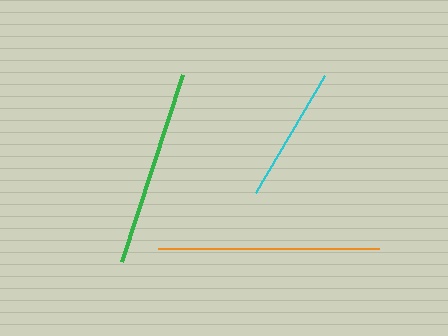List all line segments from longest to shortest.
From longest to shortest: orange, green, cyan.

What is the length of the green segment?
The green segment is approximately 197 pixels long.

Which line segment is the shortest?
The cyan line is the shortest at approximately 135 pixels.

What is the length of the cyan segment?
The cyan segment is approximately 135 pixels long.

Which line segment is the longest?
The orange line is the longest at approximately 221 pixels.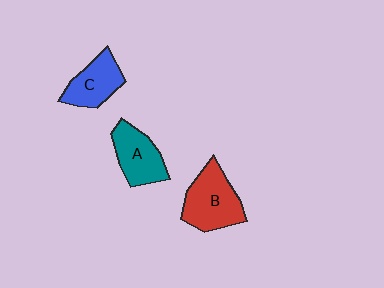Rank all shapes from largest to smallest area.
From largest to smallest: B (red), A (teal), C (blue).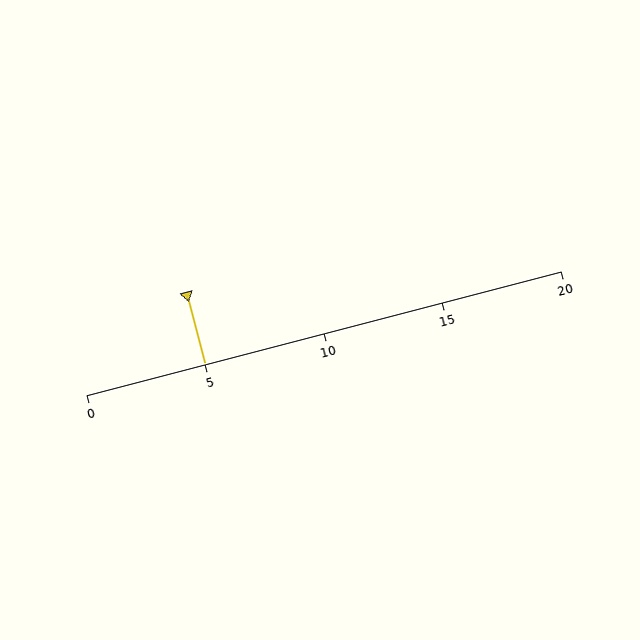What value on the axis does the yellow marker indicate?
The marker indicates approximately 5.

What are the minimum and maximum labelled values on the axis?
The axis runs from 0 to 20.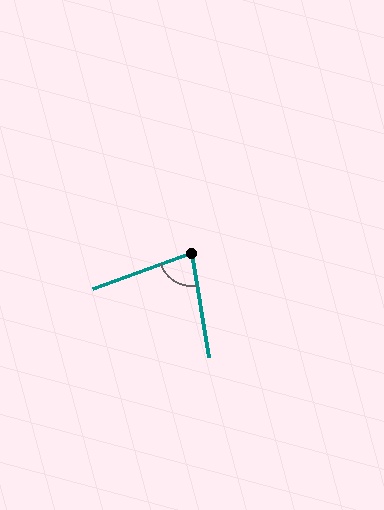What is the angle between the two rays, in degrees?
Approximately 79 degrees.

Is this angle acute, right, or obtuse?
It is acute.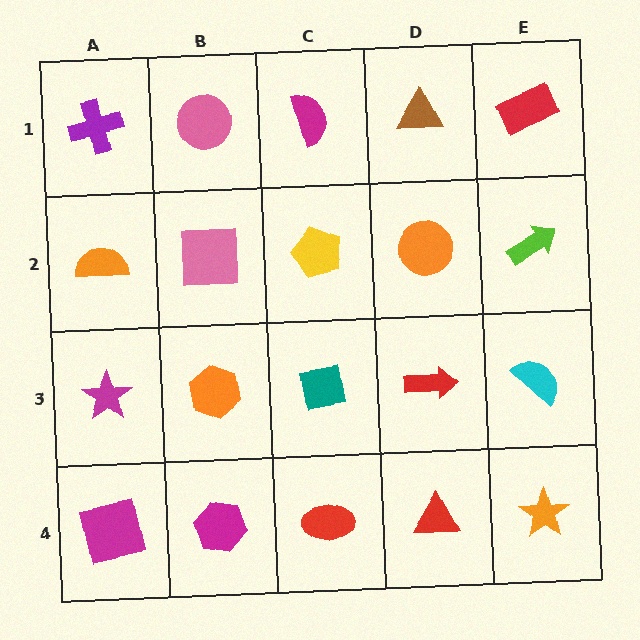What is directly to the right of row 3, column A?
An orange hexagon.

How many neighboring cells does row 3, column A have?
3.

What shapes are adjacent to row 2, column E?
A red rectangle (row 1, column E), a cyan semicircle (row 3, column E), an orange circle (row 2, column D).